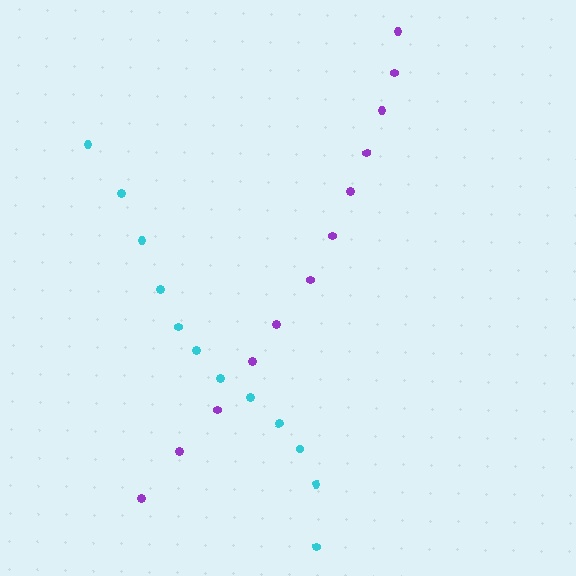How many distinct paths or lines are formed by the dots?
There are 2 distinct paths.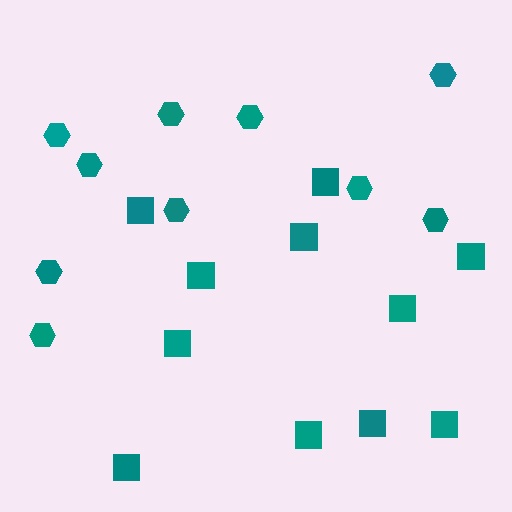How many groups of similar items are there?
There are 2 groups: one group of hexagons (10) and one group of squares (11).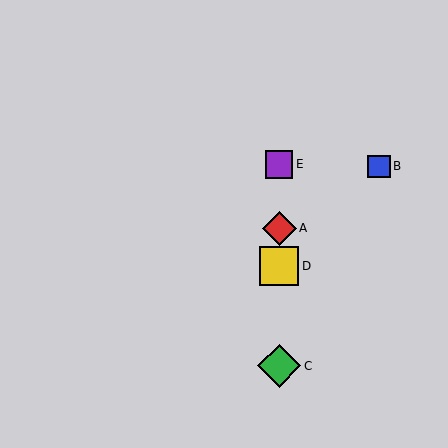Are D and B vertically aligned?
No, D is at x≈279 and B is at x≈379.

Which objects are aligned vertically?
Objects A, C, D, E are aligned vertically.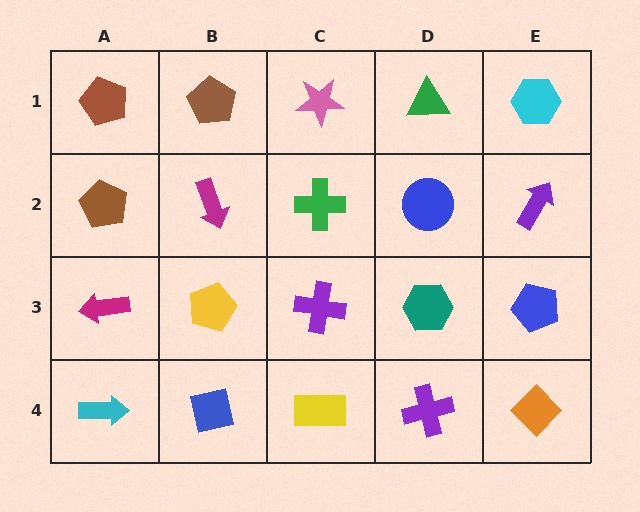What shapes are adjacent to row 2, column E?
A cyan hexagon (row 1, column E), a blue pentagon (row 3, column E), a blue circle (row 2, column D).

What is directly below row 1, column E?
A purple arrow.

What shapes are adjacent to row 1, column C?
A green cross (row 2, column C), a brown pentagon (row 1, column B), a green triangle (row 1, column D).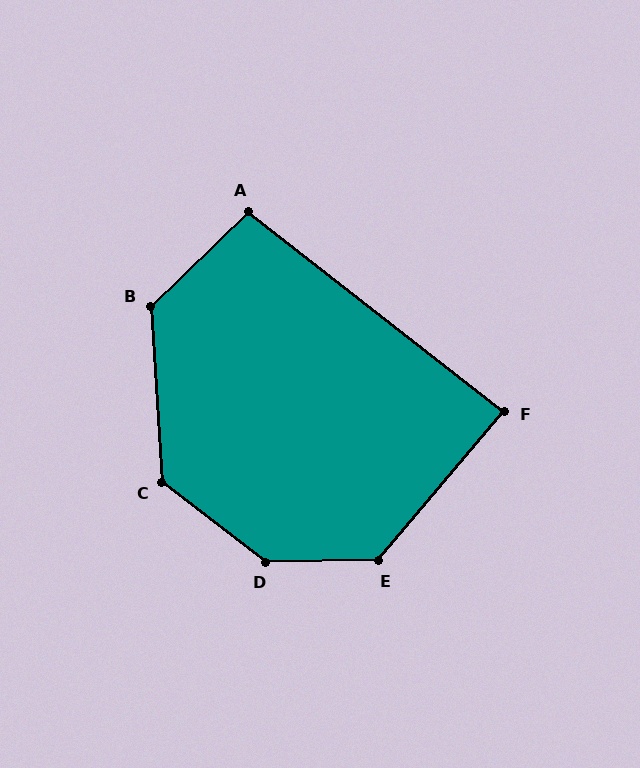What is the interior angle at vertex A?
Approximately 98 degrees (obtuse).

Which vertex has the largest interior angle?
D, at approximately 142 degrees.